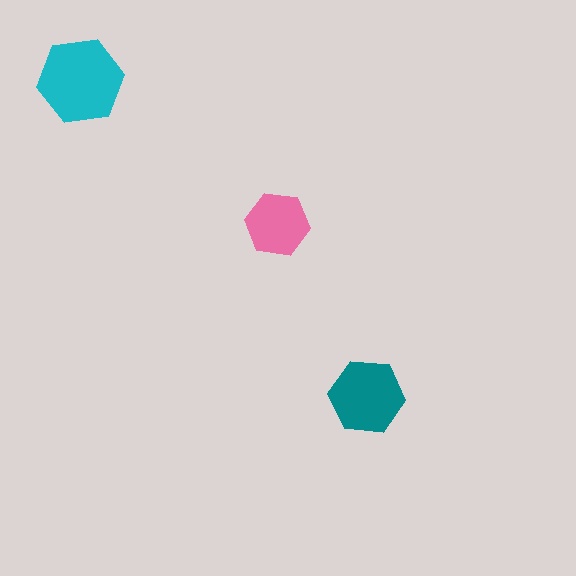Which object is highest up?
The cyan hexagon is topmost.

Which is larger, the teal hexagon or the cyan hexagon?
The cyan one.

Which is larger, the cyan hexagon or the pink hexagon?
The cyan one.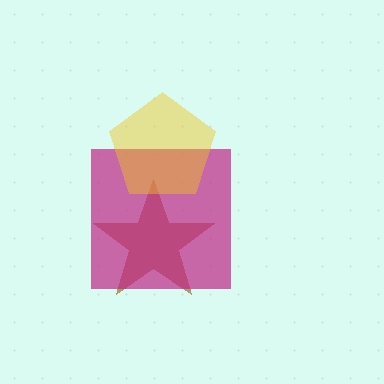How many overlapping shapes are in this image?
There are 3 overlapping shapes in the image.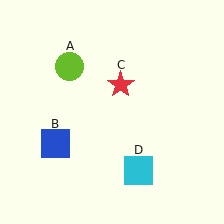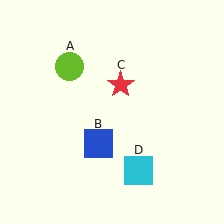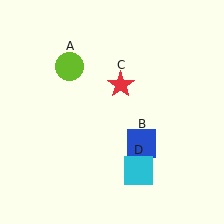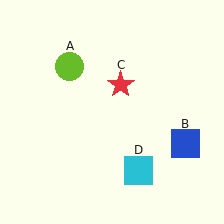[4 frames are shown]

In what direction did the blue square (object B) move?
The blue square (object B) moved right.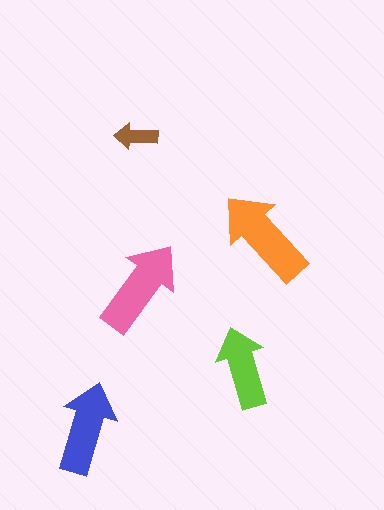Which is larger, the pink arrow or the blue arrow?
The pink one.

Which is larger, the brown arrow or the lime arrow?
The lime one.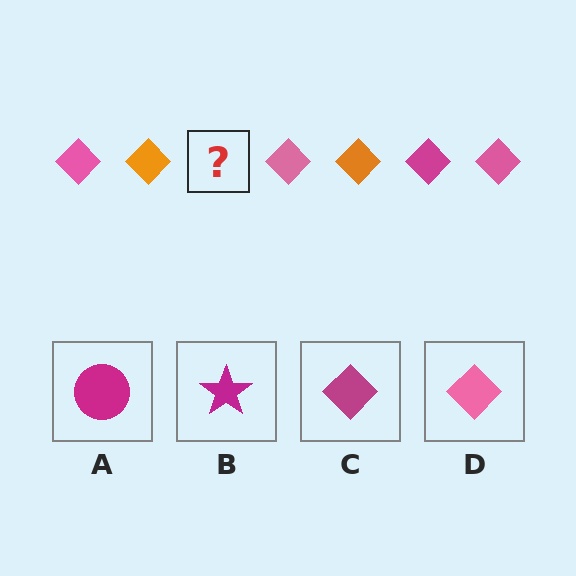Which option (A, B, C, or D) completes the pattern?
C.